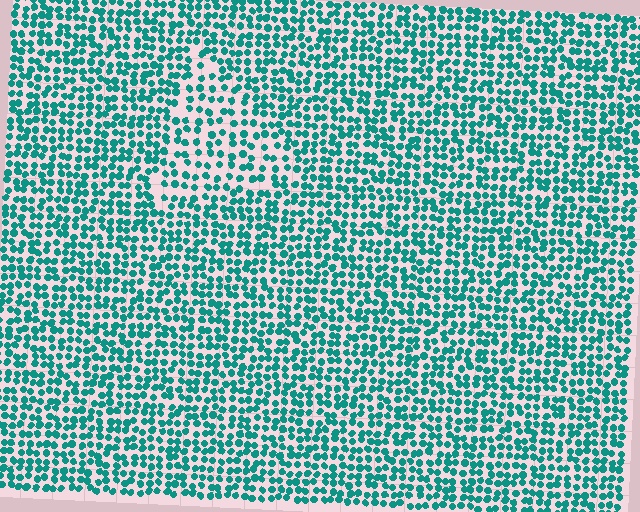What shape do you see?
I see a triangle.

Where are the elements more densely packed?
The elements are more densely packed outside the triangle boundary.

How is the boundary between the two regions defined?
The boundary is defined by a change in element density (approximately 1.6x ratio). All elements are the same color, size, and shape.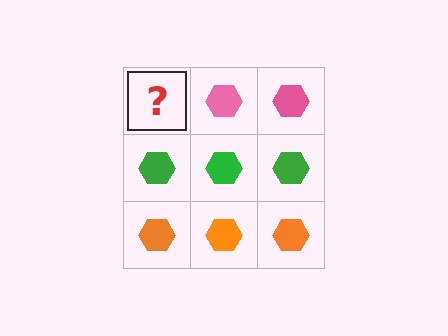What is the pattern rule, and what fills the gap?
The rule is that each row has a consistent color. The gap should be filled with a pink hexagon.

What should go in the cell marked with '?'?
The missing cell should contain a pink hexagon.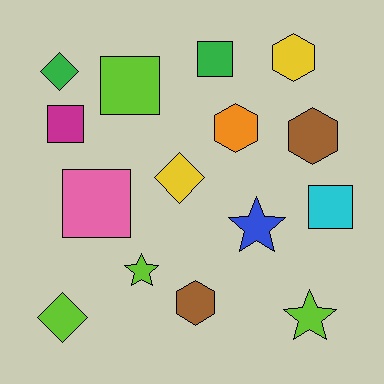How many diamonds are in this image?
There are 3 diamonds.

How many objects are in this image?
There are 15 objects.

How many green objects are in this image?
There are 2 green objects.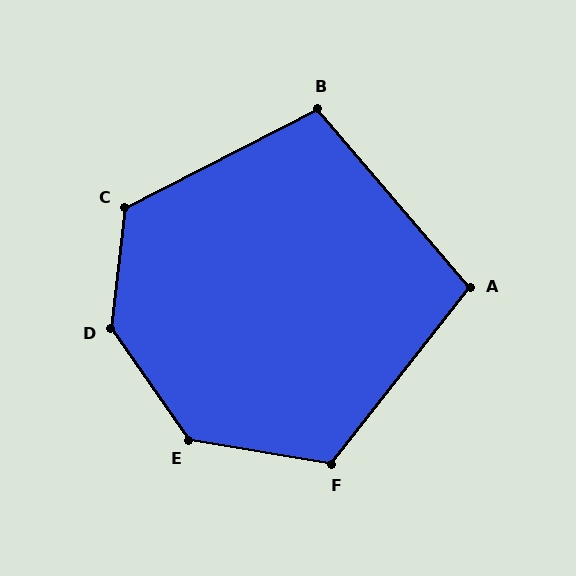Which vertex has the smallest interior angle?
A, at approximately 102 degrees.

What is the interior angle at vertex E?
Approximately 135 degrees (obtuse).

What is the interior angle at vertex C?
Approximately 124 degrees (obtuse).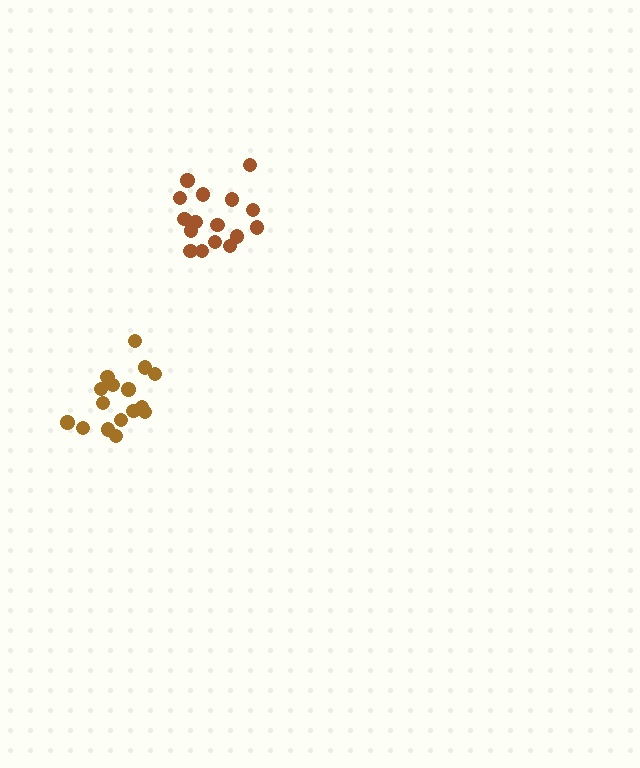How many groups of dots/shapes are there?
There are 2 groups.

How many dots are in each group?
Group 1: 16 dots, Group 2: 17 dots (33 total).